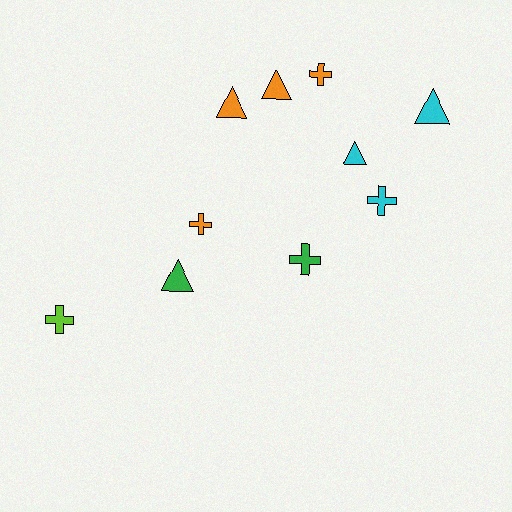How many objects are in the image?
There are 10 objects.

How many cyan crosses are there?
There is 1 cyan cross.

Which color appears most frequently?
Orange, with 4 objects.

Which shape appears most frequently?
Triangle, with 5 objects.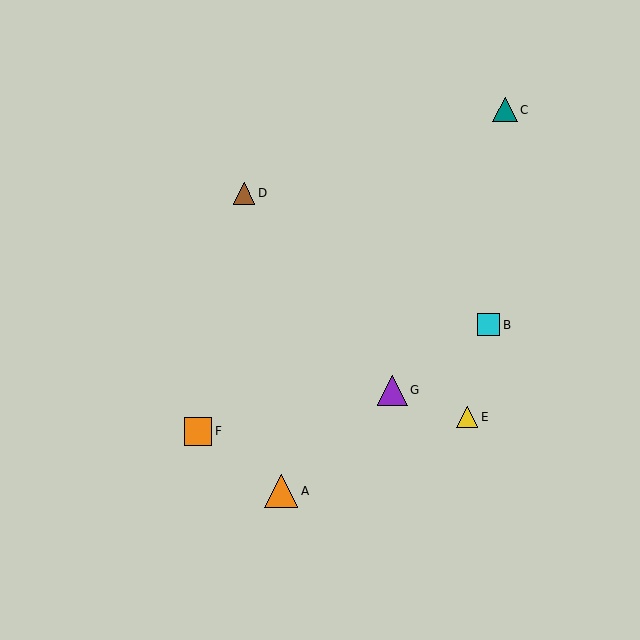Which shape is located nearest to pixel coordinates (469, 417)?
The yellow triangle (labeled E) at (467, 417) is nearest to that location.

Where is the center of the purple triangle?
The center of the purple triangle is at (392, 390).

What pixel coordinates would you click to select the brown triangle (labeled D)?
Click at (244, 193) to select the brown triangle D.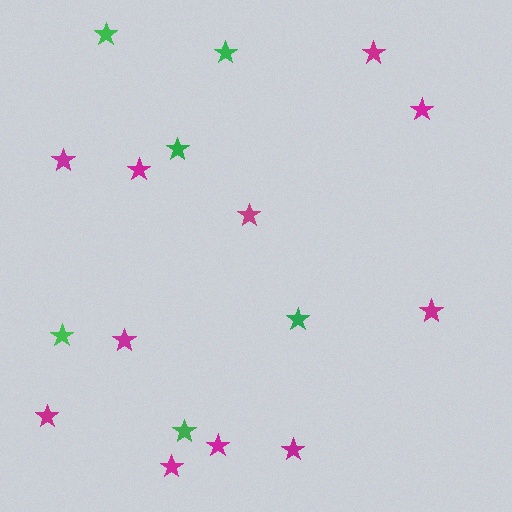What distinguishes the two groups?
There are 2 groups: one group of green stars (6) and one group of magenta stars (11).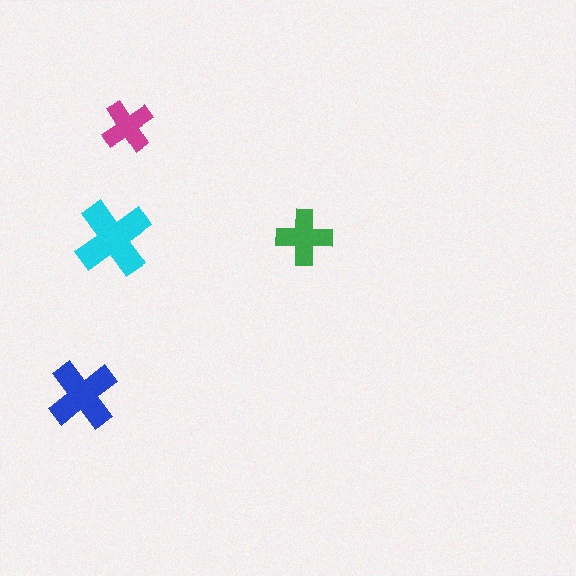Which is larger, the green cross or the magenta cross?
The green one.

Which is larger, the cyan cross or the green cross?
The cyan one.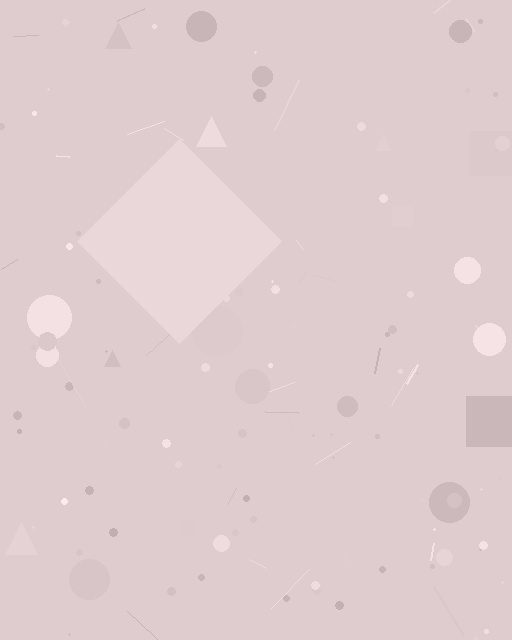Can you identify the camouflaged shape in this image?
The camouflaged shape is a diamond.